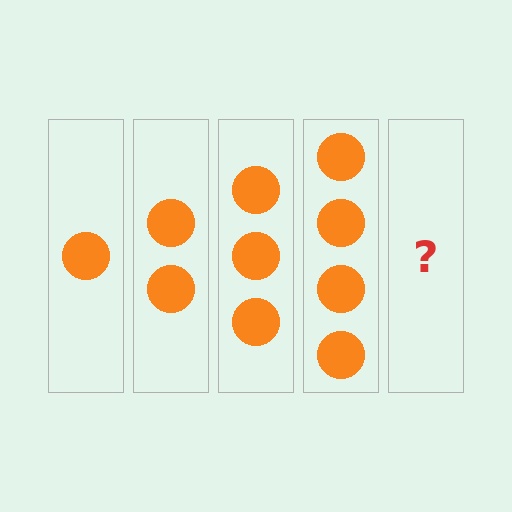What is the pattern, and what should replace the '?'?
The pattern is that each step adds one more circle. The '?' should be 5 circles.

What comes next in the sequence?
The next element should be 5 circles.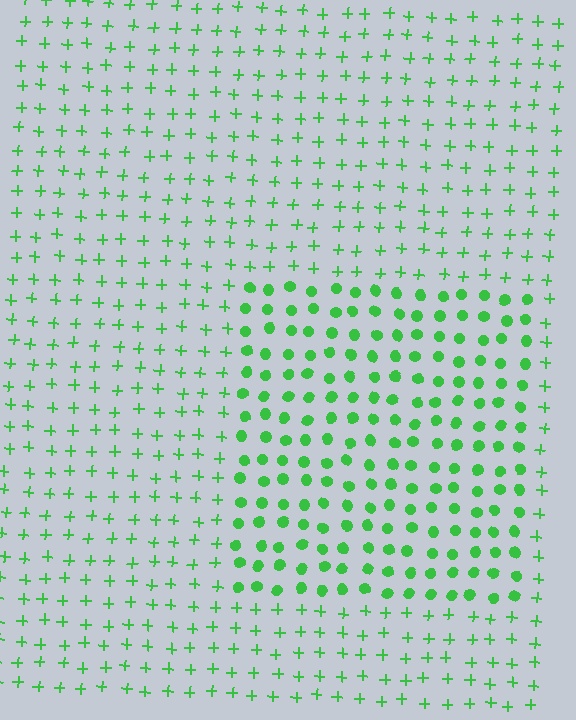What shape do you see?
I see a rectangle.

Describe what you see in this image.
The image is filled with small green elements arranged in a uniform grid. A rectangle-shaped region contains circles, while the surrounding area contains plus signs. The boundary is defined purely by the change in element shape.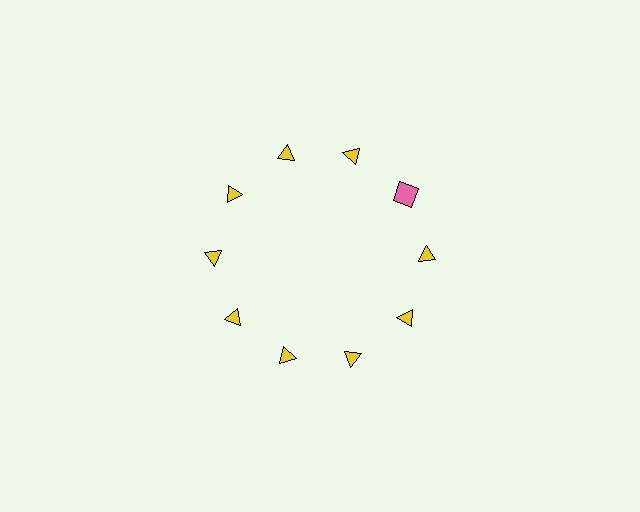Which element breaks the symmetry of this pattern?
The pink square at roughly the 2 o'clock position breaks the symmetry. All other shapes are yellow triangles.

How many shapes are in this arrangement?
There are 10 shapes arranged in a ring pattern.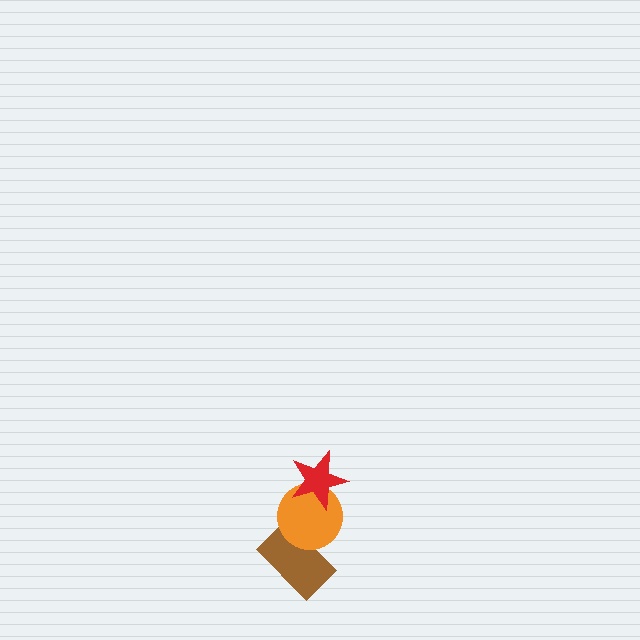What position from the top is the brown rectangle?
The brown rectangle is 3rd from the top.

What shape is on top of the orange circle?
The red star is on top of the orange circle.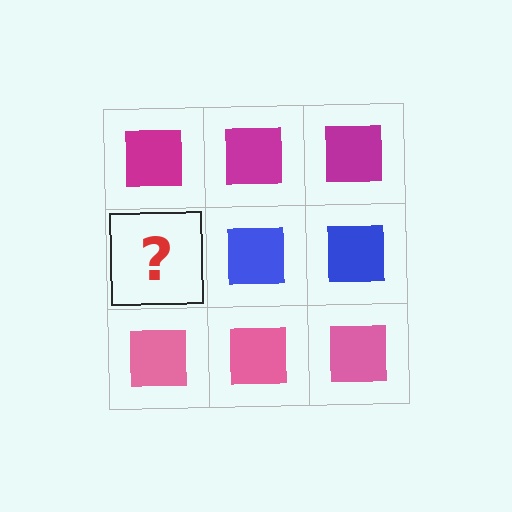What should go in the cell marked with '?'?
The missing cell should contain a blue square.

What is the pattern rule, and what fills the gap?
The rule is that each row has a consistent color. The gap should be filled with a blue square.